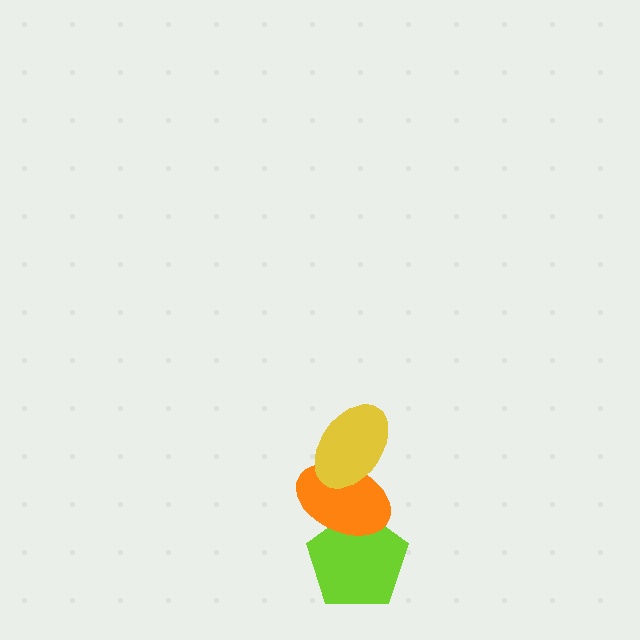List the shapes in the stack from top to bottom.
From top to bottom: the yellow ellipse, the orange ellipse, the lime pentagon.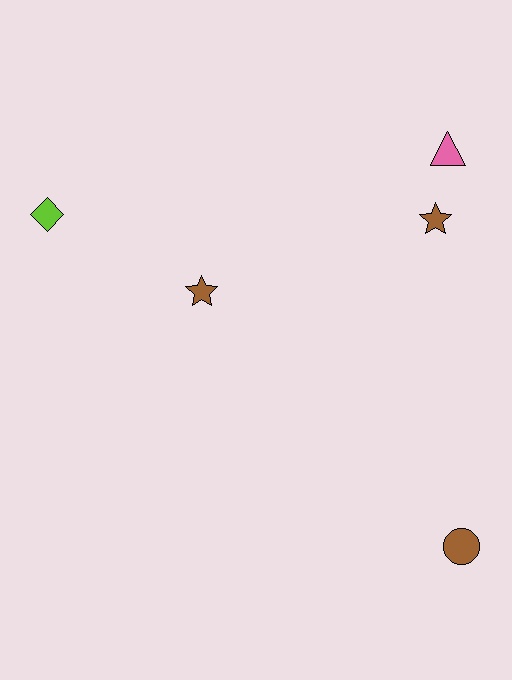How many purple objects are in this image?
There are no purple objects.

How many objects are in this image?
There are 5 objects.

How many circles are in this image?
There is 1 circle.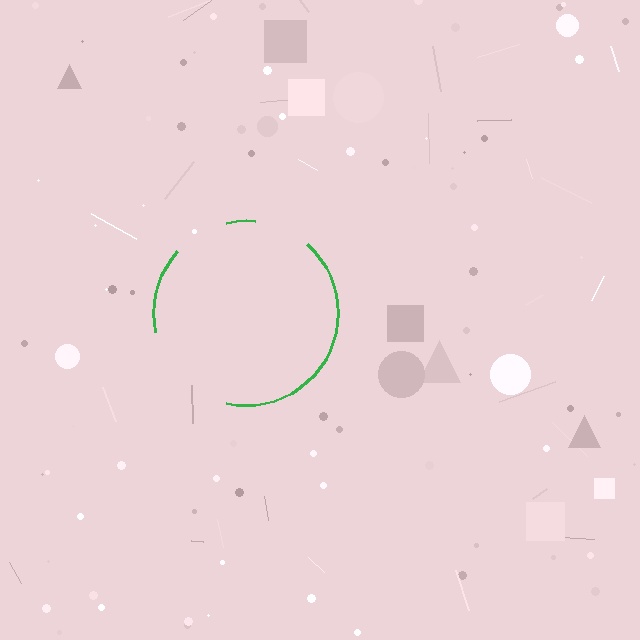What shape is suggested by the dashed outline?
The dashed outline suggests a circle.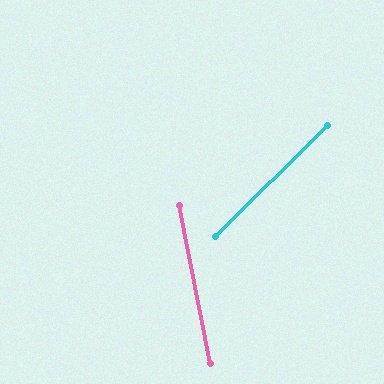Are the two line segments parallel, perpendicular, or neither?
Neither parallel nor perpendicular — they differ by about 56°.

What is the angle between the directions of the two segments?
Approximately 56 degrees.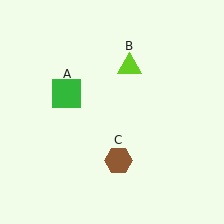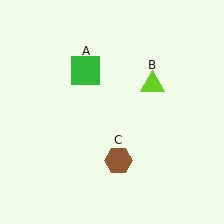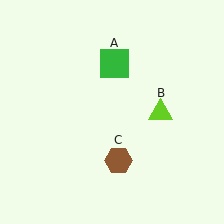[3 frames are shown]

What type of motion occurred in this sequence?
The green square (object A), lime triangle (object B) rotated clockwise around the center of the scene.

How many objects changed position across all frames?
2 objects changed position: green square (object A), lime triangle (object B).